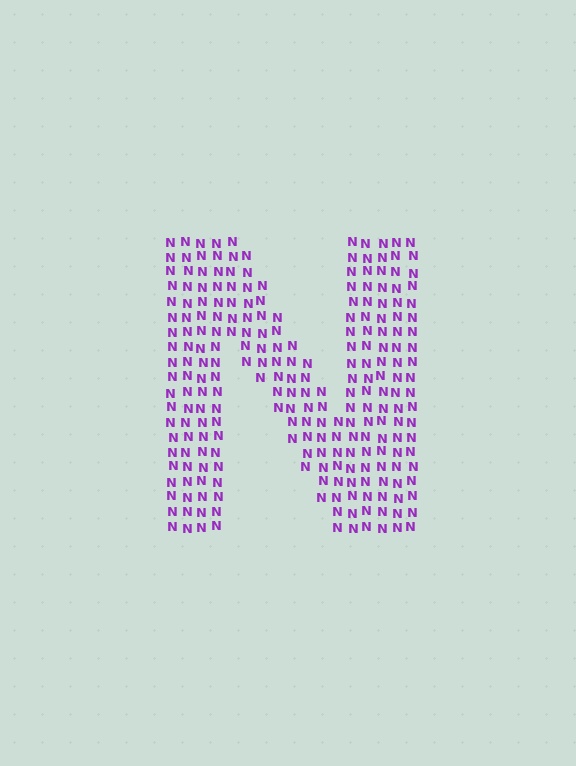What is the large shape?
The large shape is the letter N.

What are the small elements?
The small elements are letter N's.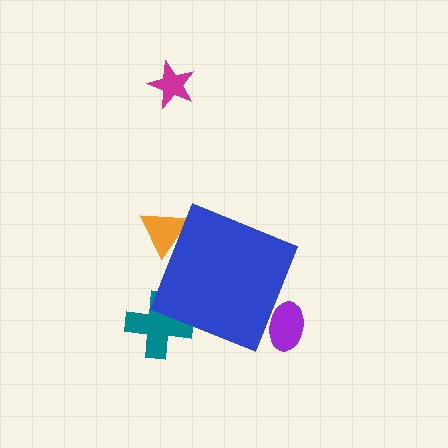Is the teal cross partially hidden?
Yes, the teal cross is partially hidden behind the blue diamond.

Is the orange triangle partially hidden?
Yes, the orange triangle is partially hidden behind the blue diamond.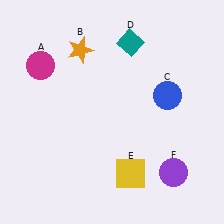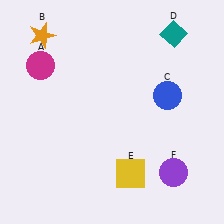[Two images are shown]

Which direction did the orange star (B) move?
The orange star (B) moved left.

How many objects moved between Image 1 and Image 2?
2 objects moved between the two images.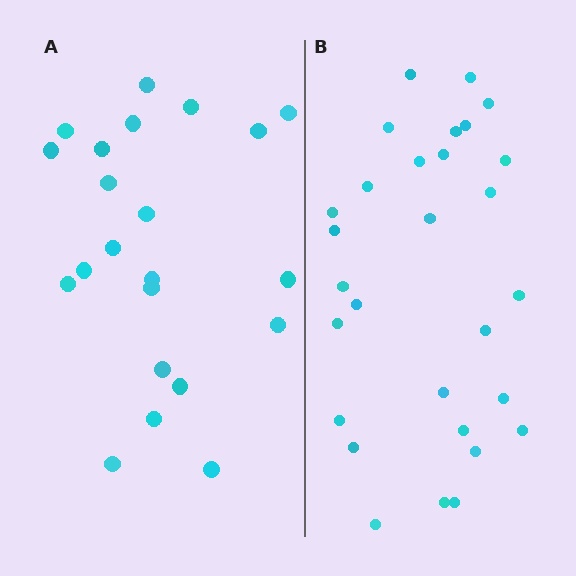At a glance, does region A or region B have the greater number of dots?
Region B (the right region) has more dots.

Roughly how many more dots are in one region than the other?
Region B has roughly 8 or so more dots than region A.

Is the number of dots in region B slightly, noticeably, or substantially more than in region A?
Region B has noticeably more, but not dramatically so. The ratio is roughly 1.3 to 1.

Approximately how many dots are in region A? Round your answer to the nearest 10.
About 20 dots. (The exact count is 22, which rounds to 20.)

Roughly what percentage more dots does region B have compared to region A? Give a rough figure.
About 30% more.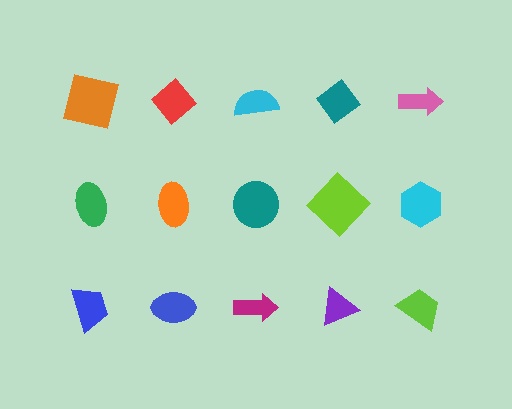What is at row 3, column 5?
A lime trapezoid.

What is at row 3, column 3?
A magenta arrow.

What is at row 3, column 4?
A purple triangle.